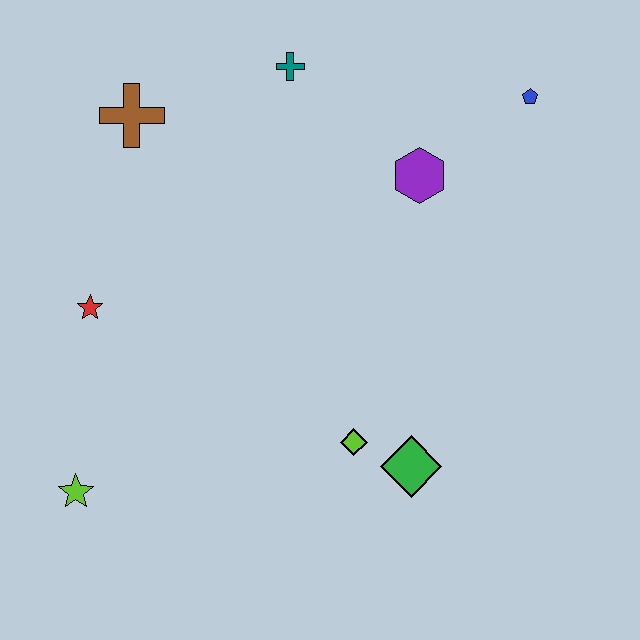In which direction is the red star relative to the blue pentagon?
The red star is to the left of the blue pentagon.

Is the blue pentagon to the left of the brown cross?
No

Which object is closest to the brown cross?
The teal cross is closest to the brown cross.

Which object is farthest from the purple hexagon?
The lime star is farthest from the purple hexagon.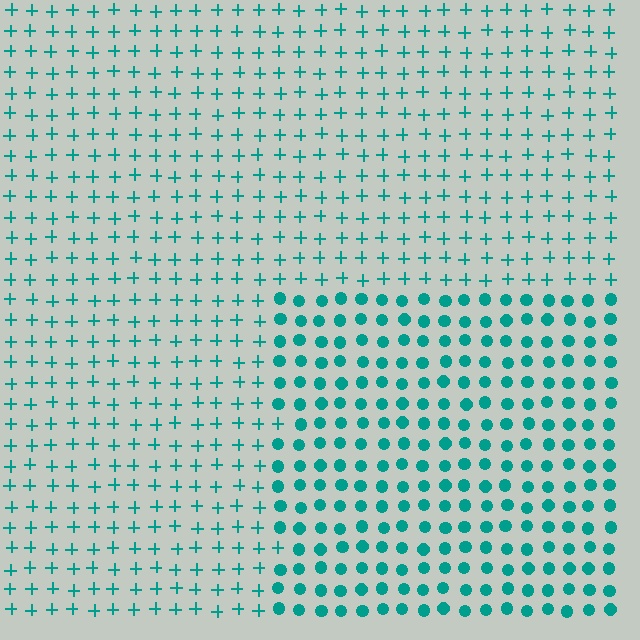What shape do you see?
I see a rectangle.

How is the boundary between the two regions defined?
The boundary is defined by a change in element shape: circles inside vs. plus signs outside. All elements share the same color and spacing.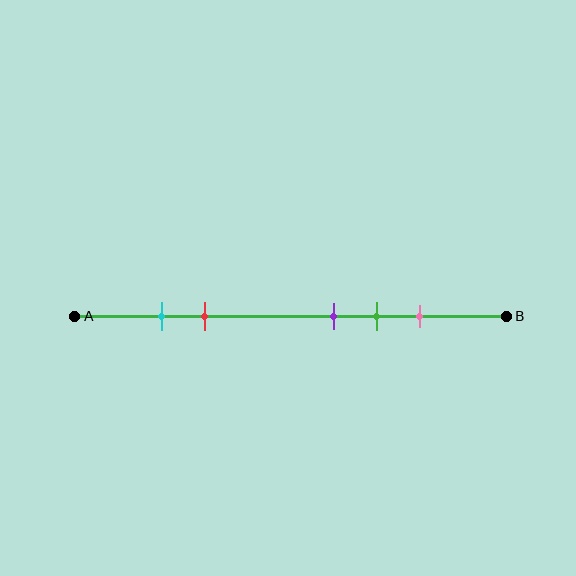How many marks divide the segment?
There are 5 marks dividing the segment.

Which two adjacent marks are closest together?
The cyan and red marks are the closest adjacent pair.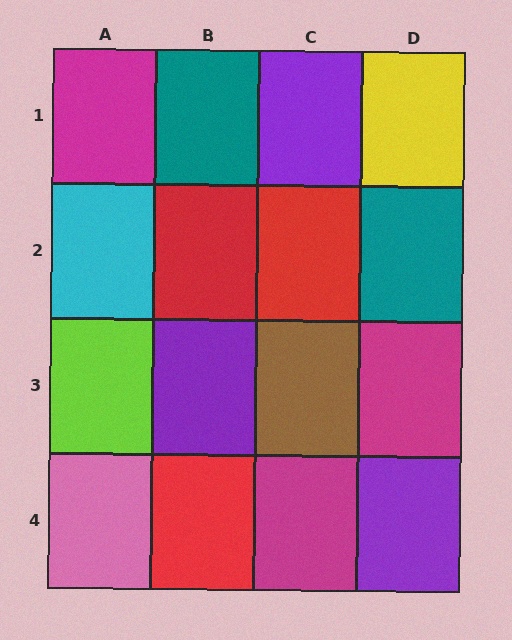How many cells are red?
3 cells are red.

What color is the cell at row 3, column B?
Purple.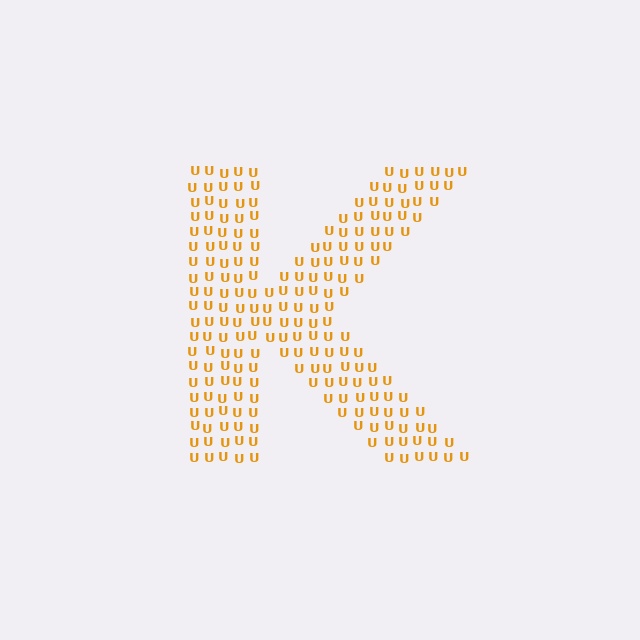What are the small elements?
The small elements are letter U's.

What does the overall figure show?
The overall figure shows the letter K.